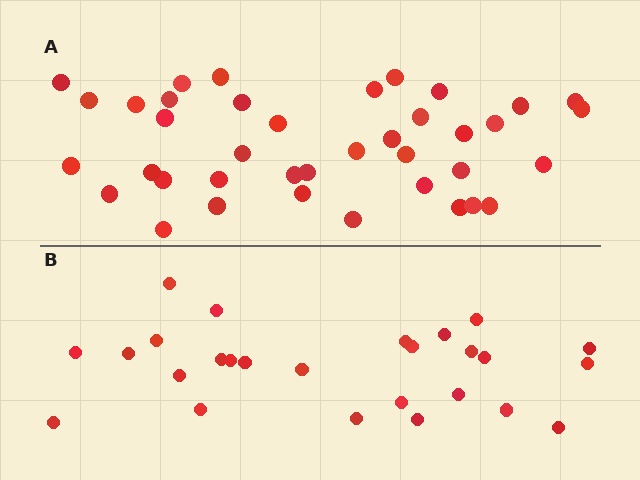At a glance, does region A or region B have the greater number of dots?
Region A (the top region) has more dots.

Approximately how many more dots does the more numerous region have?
Region A has approximately 15 more dots than region B.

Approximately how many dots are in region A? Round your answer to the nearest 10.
About 40 dots. (The exact count is 39, which rounds to 40.)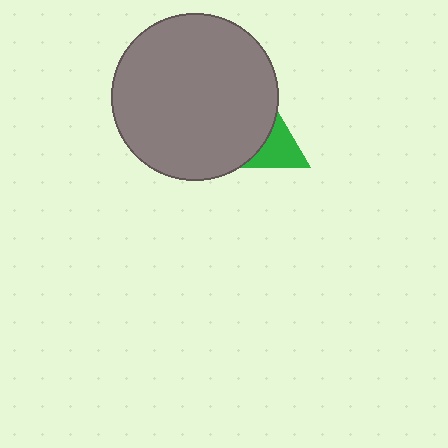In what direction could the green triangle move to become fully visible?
The green triangle could move right. That would shift it out from behind the gray circle entirely.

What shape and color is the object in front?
The object in front is a gray circle.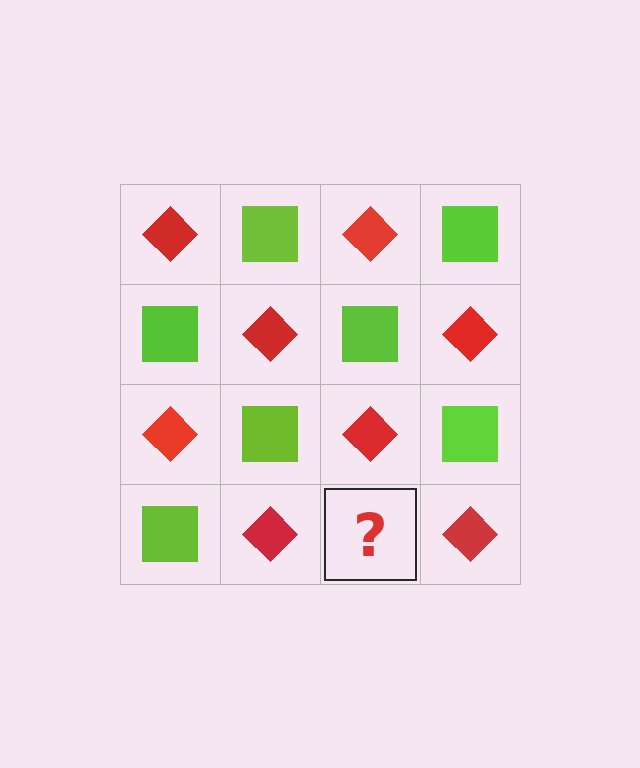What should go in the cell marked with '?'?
The missing cell should contain a lime square.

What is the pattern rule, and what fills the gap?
The rule is that it alternates red diamond and lime square in a checkerboard pattern. The gap should be filled with a lime square.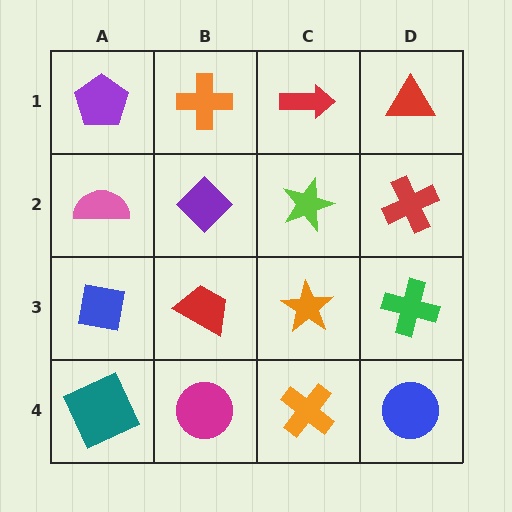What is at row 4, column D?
A blue circle.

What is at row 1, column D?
A red triangle.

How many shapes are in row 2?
4 shapes.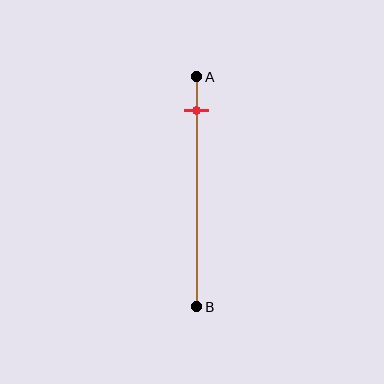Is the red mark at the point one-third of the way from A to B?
No, the mark is at about 15% from A, not at the 33% one-third point.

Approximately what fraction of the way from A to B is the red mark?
The red mark is approximately 15% of the way from A to B.